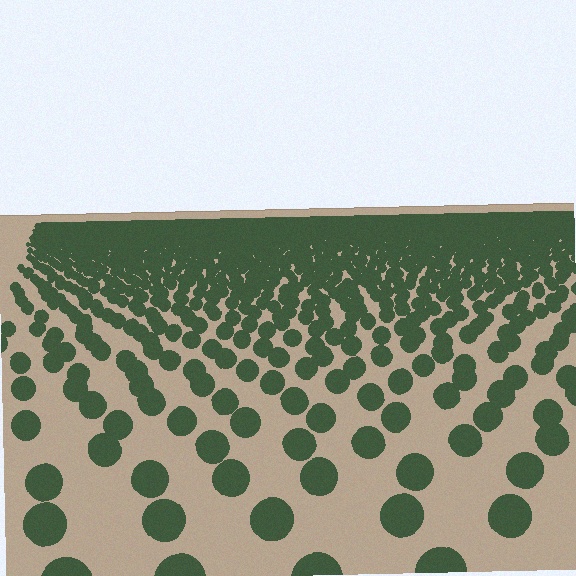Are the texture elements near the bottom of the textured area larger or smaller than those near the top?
Larger. Near the bottom, elements are closer to the viewer and appear at a bigger on-screen size.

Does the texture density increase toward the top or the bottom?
Density increases toward the top.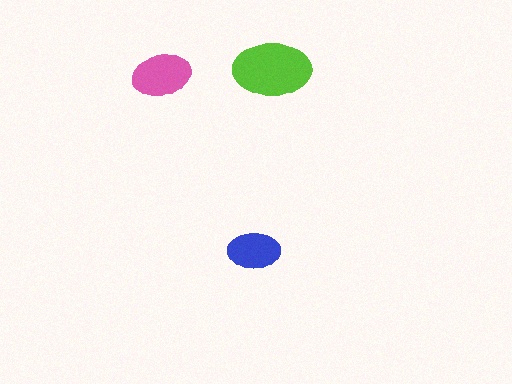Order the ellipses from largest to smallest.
the lime one, the pink one, the blue one.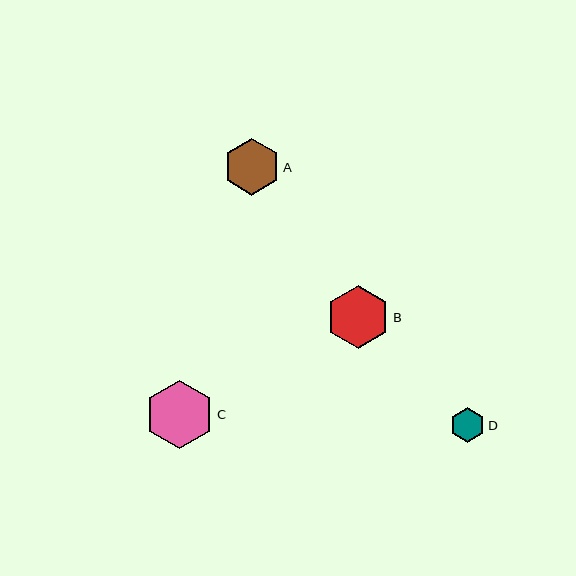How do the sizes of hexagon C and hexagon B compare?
Hexagon C and hexagon B are approximately the same size.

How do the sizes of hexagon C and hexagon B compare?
Hexagon C and hexagon B are approximately the same size.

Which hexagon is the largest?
Hexagon C is the largest with a size of approximately 69 pixels.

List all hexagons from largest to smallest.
From largest to smallest: C, B, A, D.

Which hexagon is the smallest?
Hexagon D is the smallest with a size of approximately 35 pixels.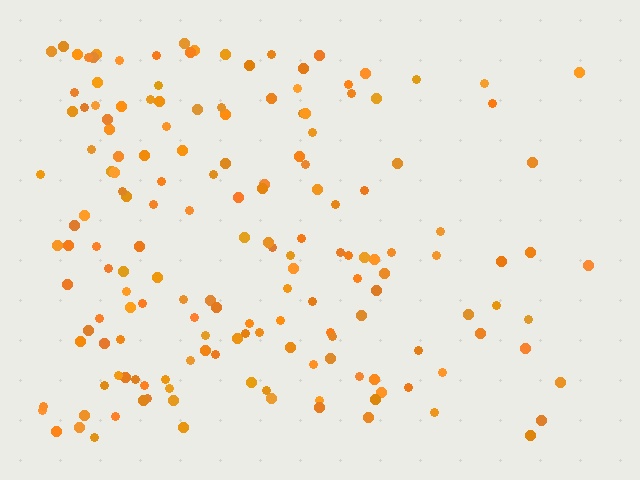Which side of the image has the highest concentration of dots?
The left.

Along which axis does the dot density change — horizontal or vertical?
Horizontal.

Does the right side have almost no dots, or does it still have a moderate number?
Still a moderate number, just noticeably fewer than the left.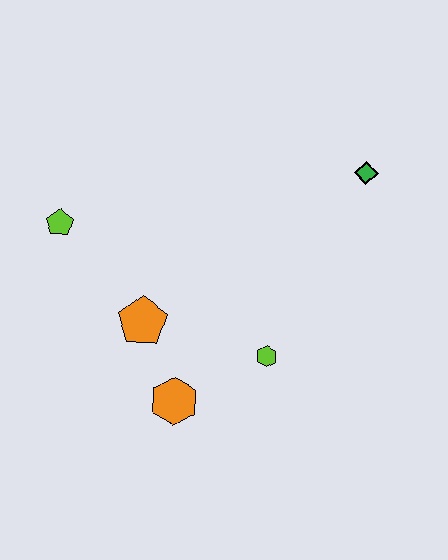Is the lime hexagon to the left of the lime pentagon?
No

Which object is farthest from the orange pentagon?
The green diamond is farthest from the orange pentagon.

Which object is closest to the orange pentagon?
The orange hexagon is closest to the orange pentagon.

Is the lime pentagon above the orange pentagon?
Yes